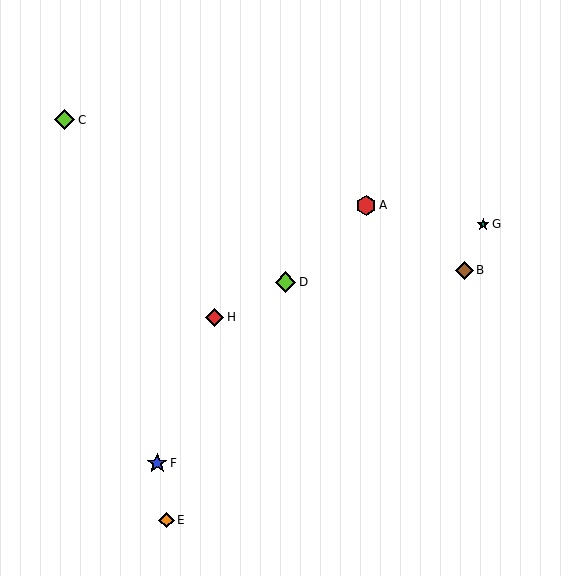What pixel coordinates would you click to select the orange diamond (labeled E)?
Click at (166, 520) to select the orange diamond E.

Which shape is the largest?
The lime diamond (labeled D) is the largest.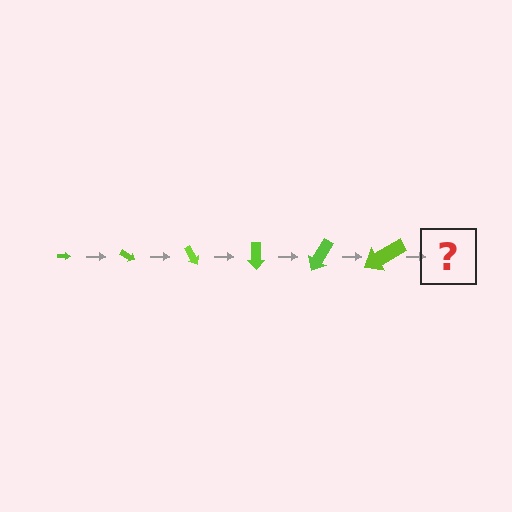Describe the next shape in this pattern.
It should be an arrow, larger than the previous one and rotated 180 degrees from the start.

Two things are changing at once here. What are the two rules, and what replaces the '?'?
The two rules are that the arrow grows larger each step and it rotates 30 degrees each step. The '?' should be an arrow, larger than the previous one and rotated 180 degrees from the start.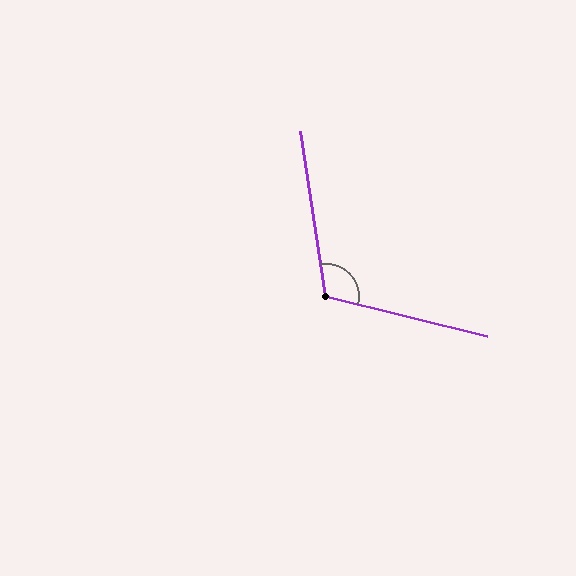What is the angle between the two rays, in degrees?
Approximately 112 degrees.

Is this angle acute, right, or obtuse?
It is obtuse.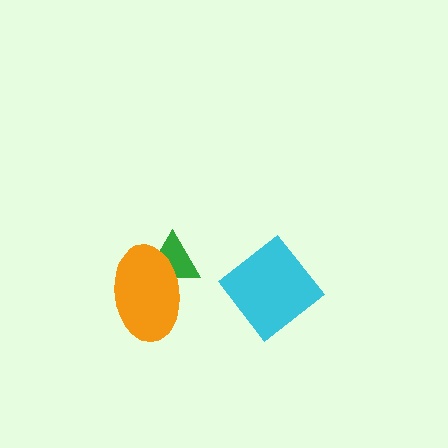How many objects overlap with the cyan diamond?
0 objects overlap with the cyan diamond.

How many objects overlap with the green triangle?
1 object overlaps with the green triangle.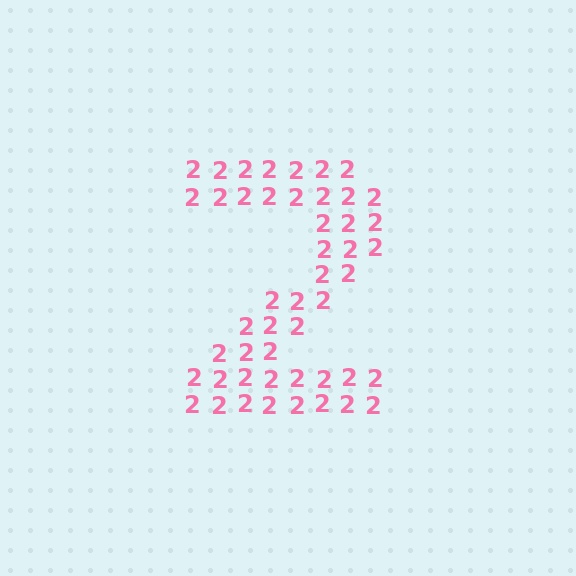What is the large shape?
The large shape is the digit 2.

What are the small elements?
The small elements are digit 2's.